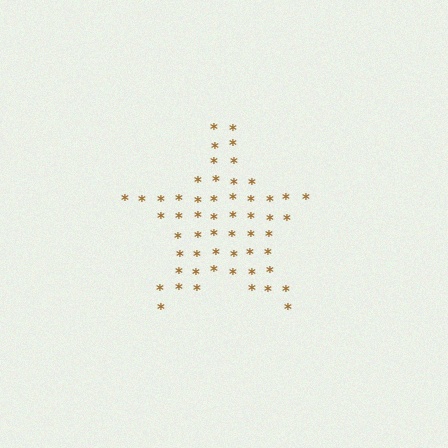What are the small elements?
The small elements are asterisks.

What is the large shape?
The large shape is a star.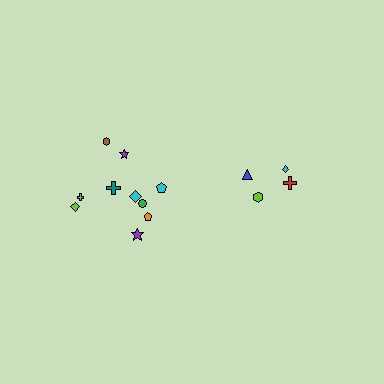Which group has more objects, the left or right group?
The left group.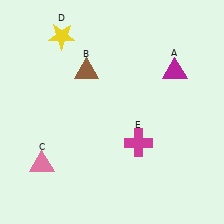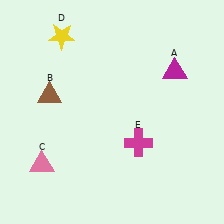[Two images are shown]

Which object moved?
The brown triangle (B) moved left.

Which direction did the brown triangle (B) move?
The brown triangle (B) moved left.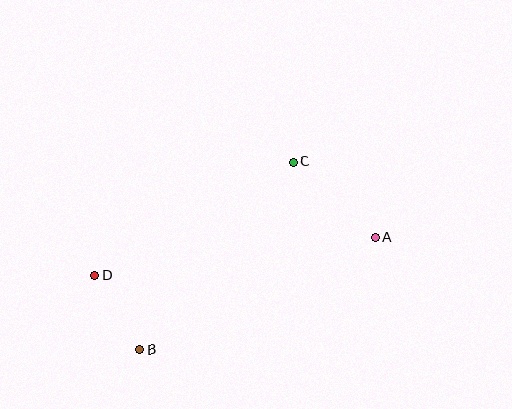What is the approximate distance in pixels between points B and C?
The distance between B and C is approximately 242 pixels.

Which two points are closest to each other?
Points B and D are closest to each other.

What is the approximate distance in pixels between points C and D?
The distance between C and D is approximately 228 pixels.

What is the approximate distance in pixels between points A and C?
The distance between A and C is approximately 111 pixels.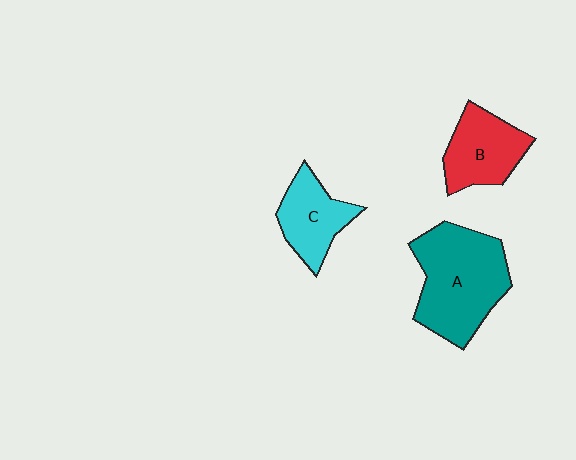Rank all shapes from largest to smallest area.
From largest to smallest: A (teal), B (red), C (cyan).